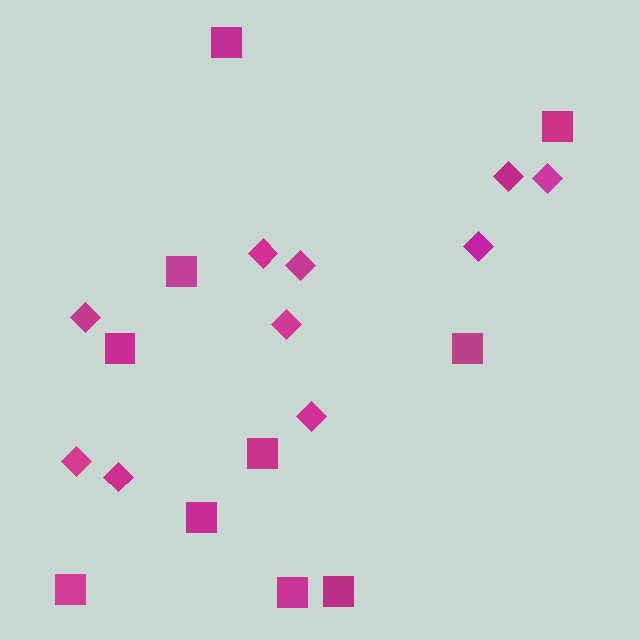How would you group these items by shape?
There are 2 groups: one group of squares (10) and one group of diamonds (10).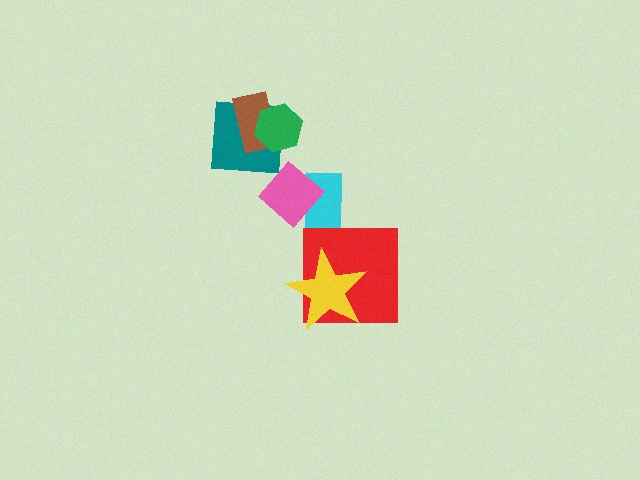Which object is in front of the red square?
The yellow star is in front of the red square.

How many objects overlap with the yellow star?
1 object overlaps with the yellow star.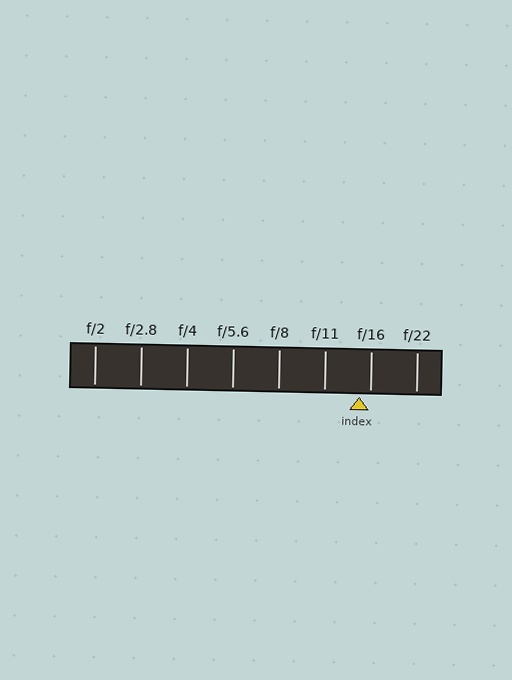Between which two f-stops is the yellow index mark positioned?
The index mark is between f/11 and f/16.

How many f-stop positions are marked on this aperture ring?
There are 8 f-stop positions marked.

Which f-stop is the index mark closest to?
The index mark is closest to f/16.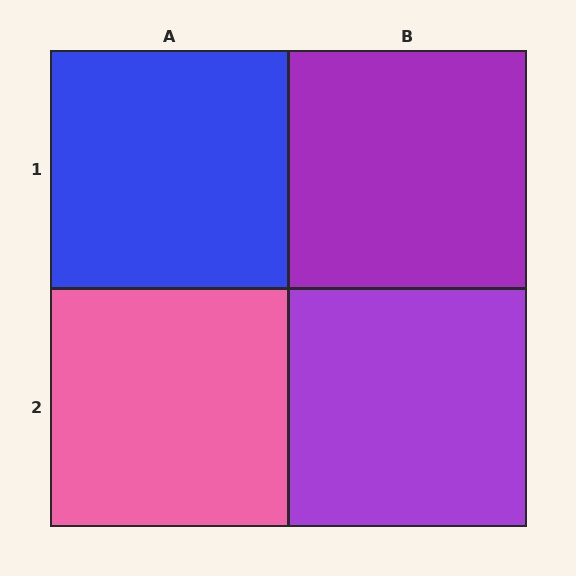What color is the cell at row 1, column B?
Purple.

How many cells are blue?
1 cell is blue.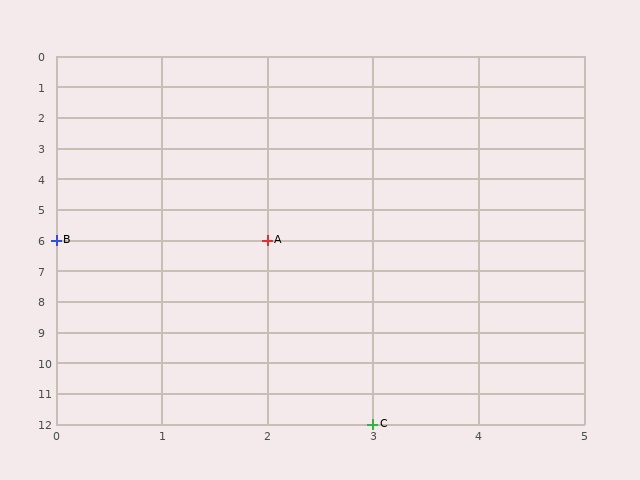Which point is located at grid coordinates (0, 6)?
Point B is at (0, 6).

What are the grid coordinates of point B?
Point B is at grid coordinates (0, 6).